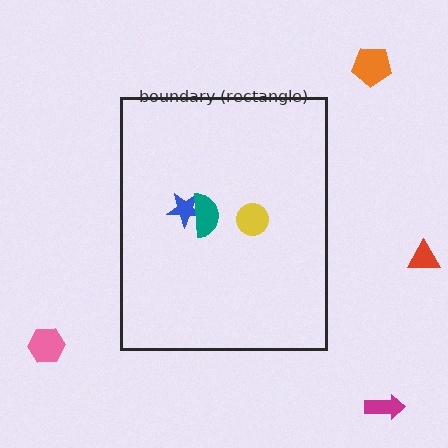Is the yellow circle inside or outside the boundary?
Inside.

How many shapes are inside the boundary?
3 inside, 4 outside.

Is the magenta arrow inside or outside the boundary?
Outside.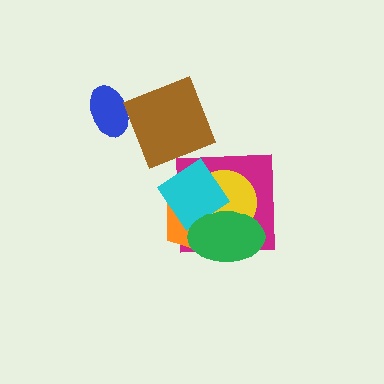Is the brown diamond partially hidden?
Yes, it is partially covered by another shape.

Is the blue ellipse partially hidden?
Yes, it is partially covered by another shape.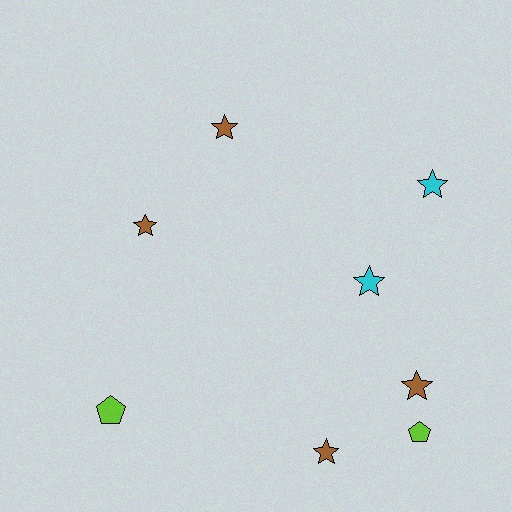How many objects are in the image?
There are 8 objects.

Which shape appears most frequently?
Star, with 6 objects.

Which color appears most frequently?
Brown, with 4 objects.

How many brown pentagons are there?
There are no brown pentagons.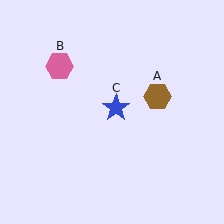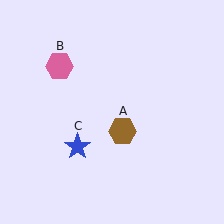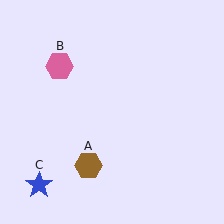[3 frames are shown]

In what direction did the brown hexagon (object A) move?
The brown hexagon (object A) moved down and to the left.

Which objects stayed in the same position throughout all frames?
Pink hexagon (object B) remained stationary.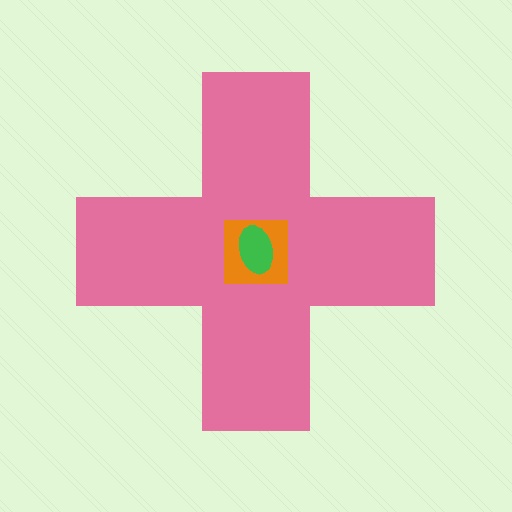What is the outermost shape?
The pink cross.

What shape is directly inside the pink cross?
The orange square.